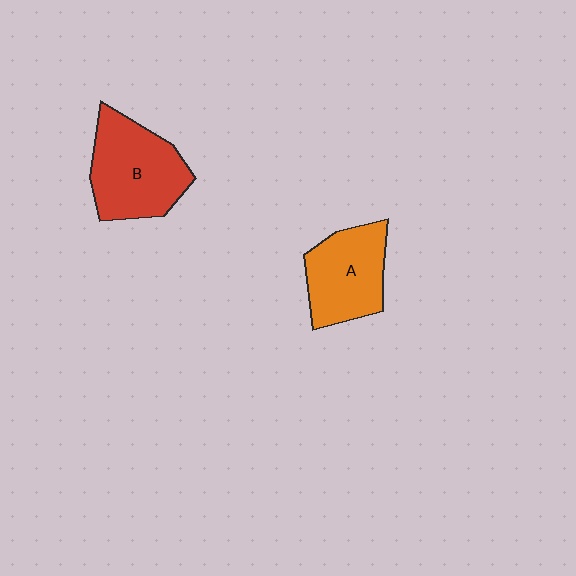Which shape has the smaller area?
Shape A (orange).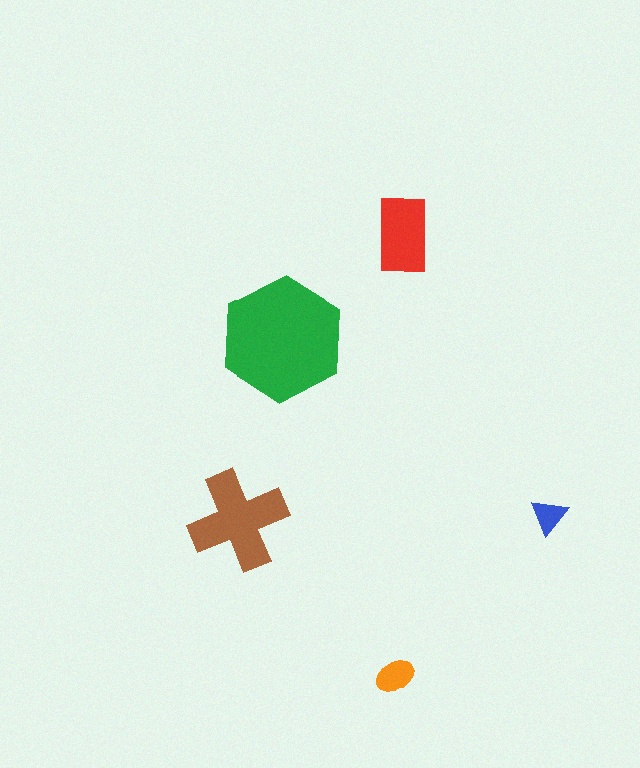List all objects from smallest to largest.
The blue triangle, the orange ellipse, the red rectangle, the brown cross, the green hexagon.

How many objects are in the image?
There are 5 objects in the image.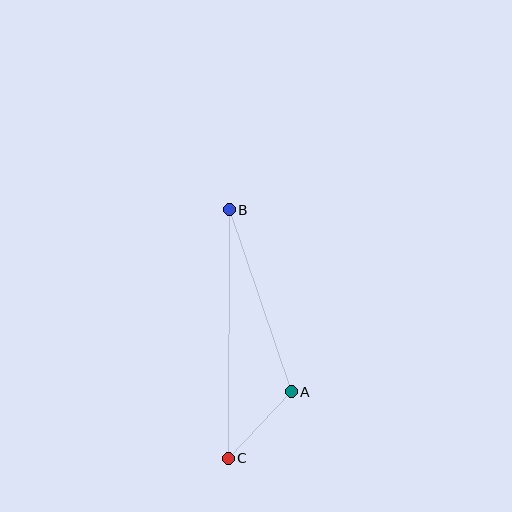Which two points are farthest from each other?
Points B and C are farthest from each other.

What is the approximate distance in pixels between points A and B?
The distance between A and B is approximately 192 pixels.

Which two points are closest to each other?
Points A and C are closest to each other.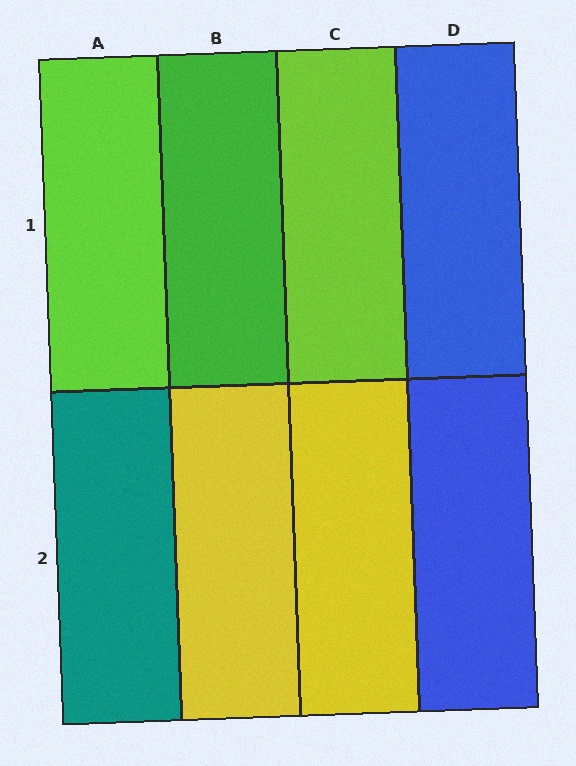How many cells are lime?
2 cells are lime.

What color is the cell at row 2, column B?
Yellow.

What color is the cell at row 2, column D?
Blue.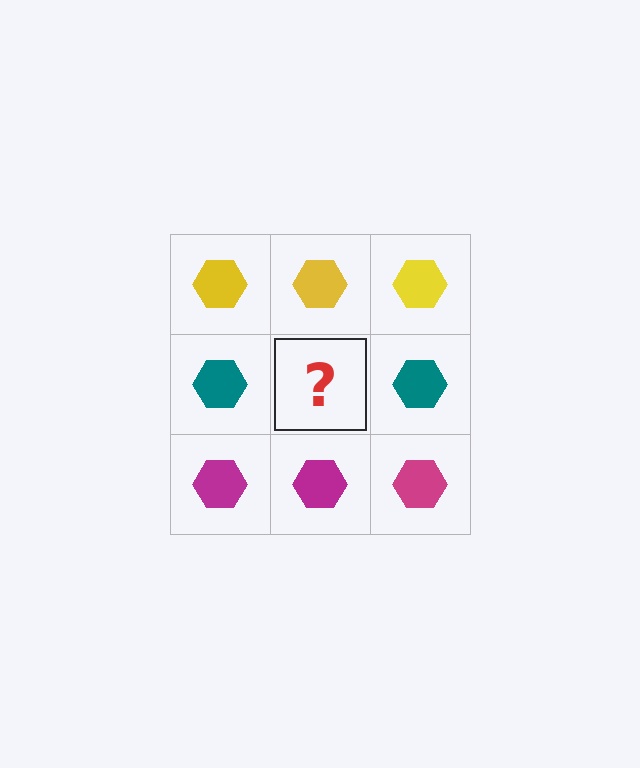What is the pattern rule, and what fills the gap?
The rule is that each row has a consistent color. The gap should be filled with a teal hexagon.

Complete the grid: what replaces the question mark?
The question mark should be replaced with a teal hexagon.